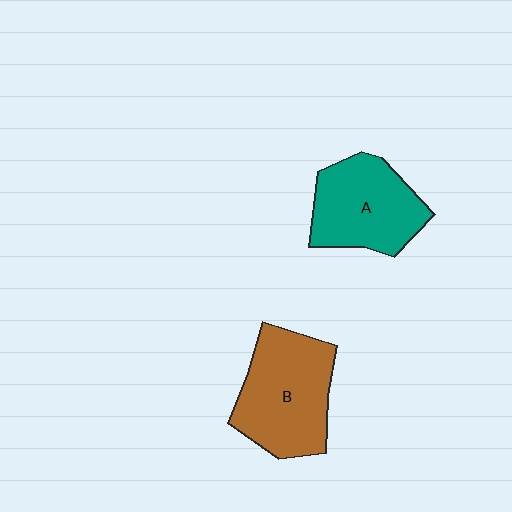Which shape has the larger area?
Shape B (brown).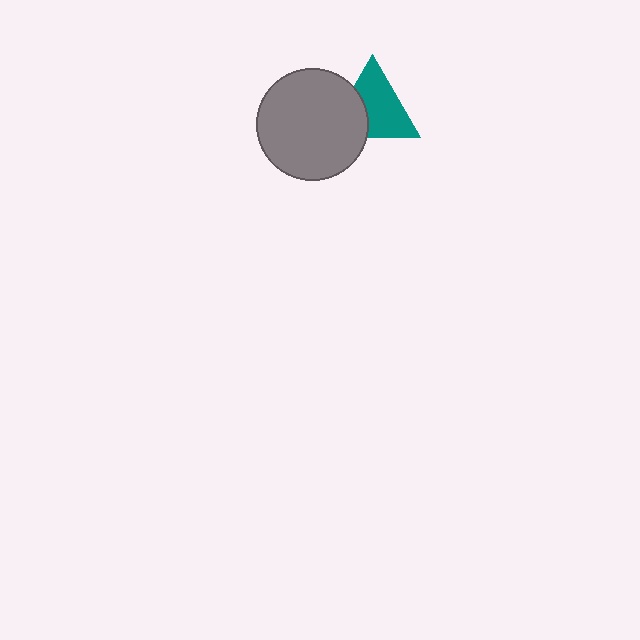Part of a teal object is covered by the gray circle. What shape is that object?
It is a triangle.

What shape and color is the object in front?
The object in front is a gray circle.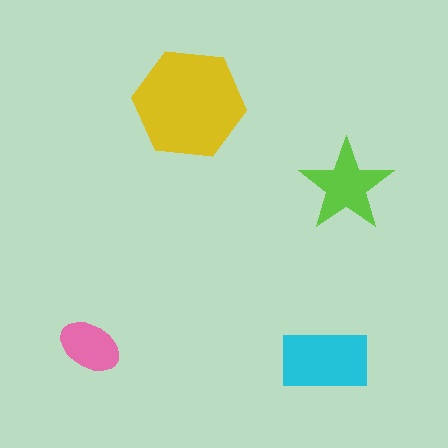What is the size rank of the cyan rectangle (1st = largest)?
2nd.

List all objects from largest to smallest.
The yellow hexagon, the cyan rectangle, the lime star, the pink ellipse.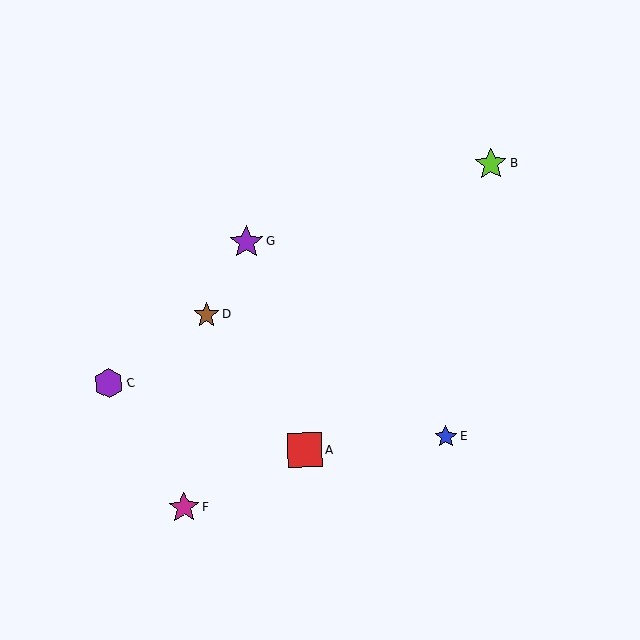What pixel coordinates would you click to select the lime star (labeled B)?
Click at (491, 164) to select the lime star B.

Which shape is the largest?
The red square (labeled A) is the largest.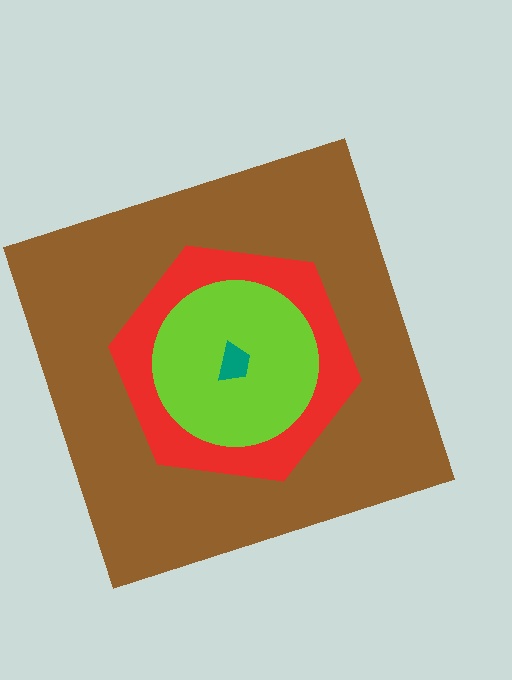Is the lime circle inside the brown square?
Yes.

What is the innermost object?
The teal trapezoid.